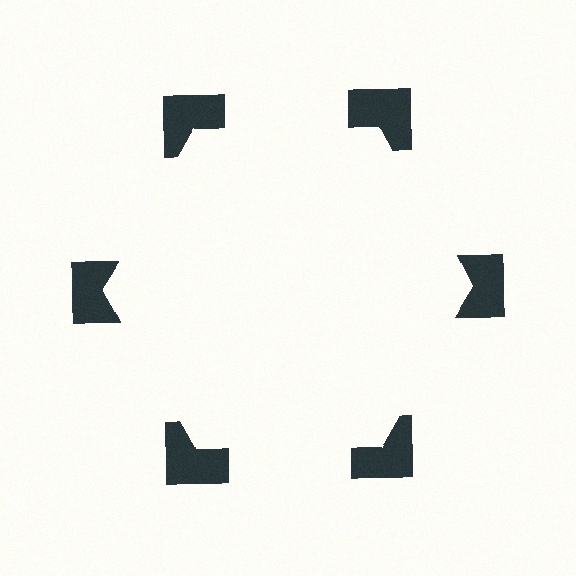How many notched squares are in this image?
There are 6 — one at each vertex of the illusory hexagon.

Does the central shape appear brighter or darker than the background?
It typically appears slightly brighter than the background, even though no actual brightness change is drawn.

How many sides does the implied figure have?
6 sides.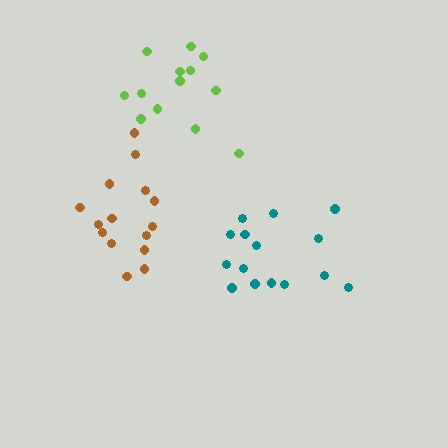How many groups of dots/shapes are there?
There are 3 groups.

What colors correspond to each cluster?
The clusters are colored: brown, lime, teal.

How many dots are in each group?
Group 1: 15 dots, Group 2: 13 dots, Group 3: 15 dots (43 total).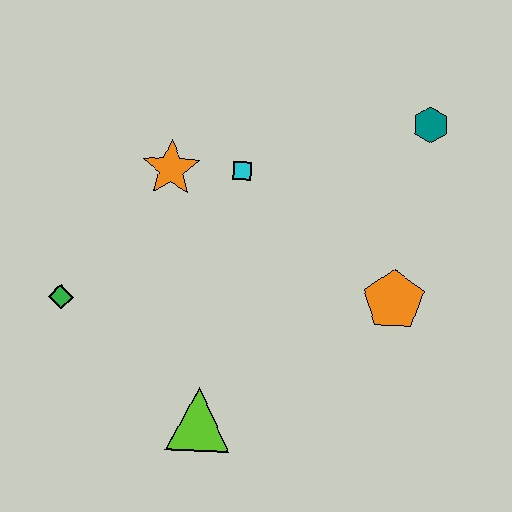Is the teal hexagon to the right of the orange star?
Yes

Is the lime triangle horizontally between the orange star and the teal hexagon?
Yes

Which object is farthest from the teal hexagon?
The green diamond is farthest from the teal hexagon.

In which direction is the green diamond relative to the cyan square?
The green diamond is to the left of the cyan square.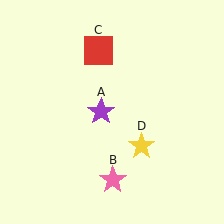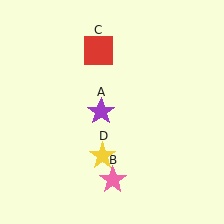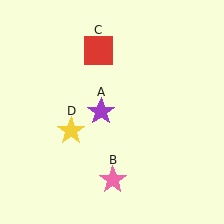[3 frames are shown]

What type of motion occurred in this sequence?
The yellow star (object D) rotated clockwise around the center of the scene.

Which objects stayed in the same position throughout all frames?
Purple star (object A) and pink star (object B) and red square (object C) remained stationary.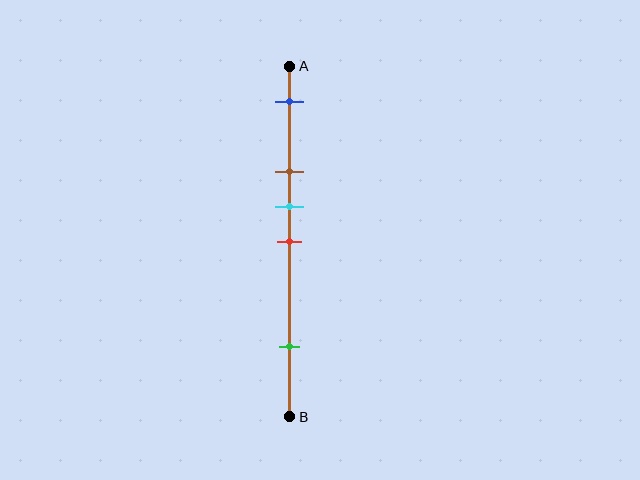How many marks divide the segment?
There are 5 marks dividing the segment.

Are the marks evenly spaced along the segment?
No, the marks are not evenly spaced.